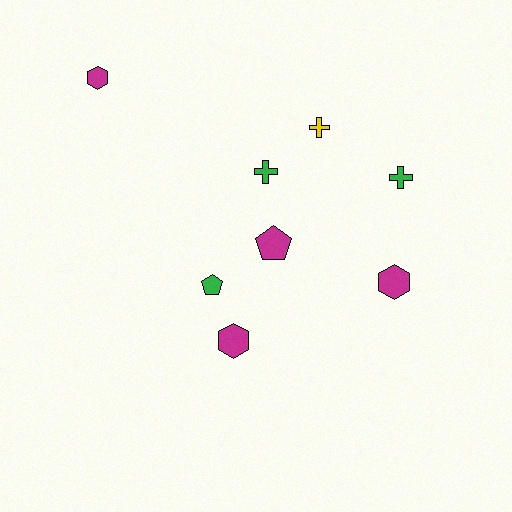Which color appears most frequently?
Magenta, with 4 objects.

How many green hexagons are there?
There are no green hexagons.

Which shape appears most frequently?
Cross, with 3 objects.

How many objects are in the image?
There are 8 objects.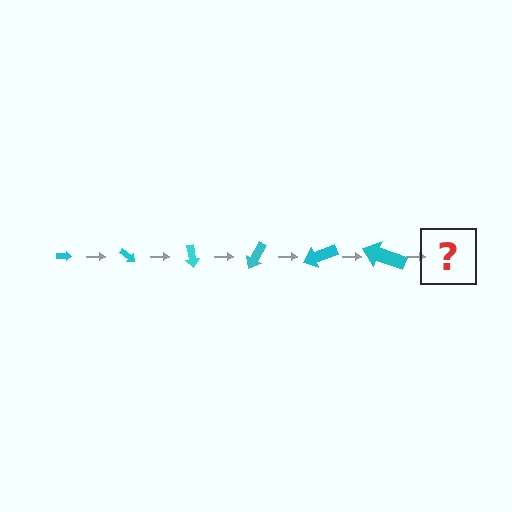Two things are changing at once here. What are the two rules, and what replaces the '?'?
The two rules are that the arrow grows larger each step and it rotates 40 degrees each step. The '?' should be an arrow, larger than the previous one and rotated 240 degrees from the start.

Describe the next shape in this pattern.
It should be an arrow, larger than the previous one and rotated 240 degrees from the start.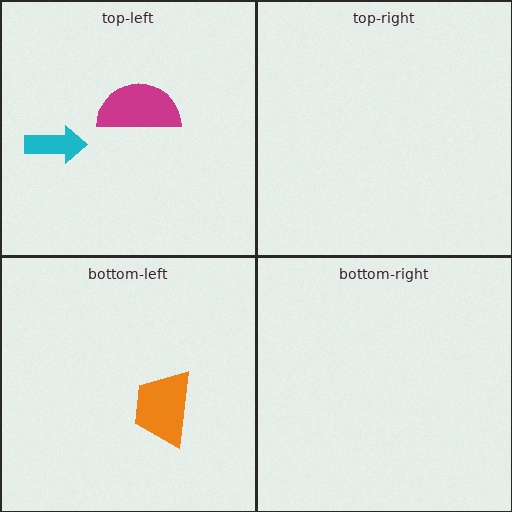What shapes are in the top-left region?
The magenta semicircle, the cyan arrow.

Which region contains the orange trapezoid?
The bottom-left region.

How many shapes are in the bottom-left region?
1.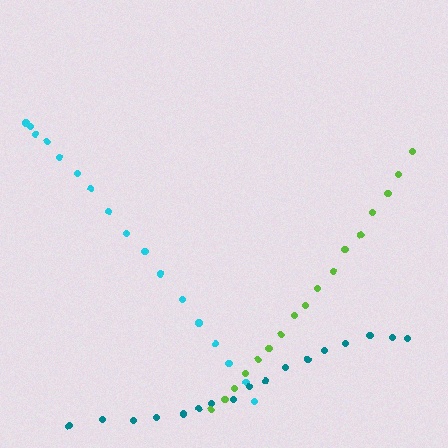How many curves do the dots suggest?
There are 3 distinct paths.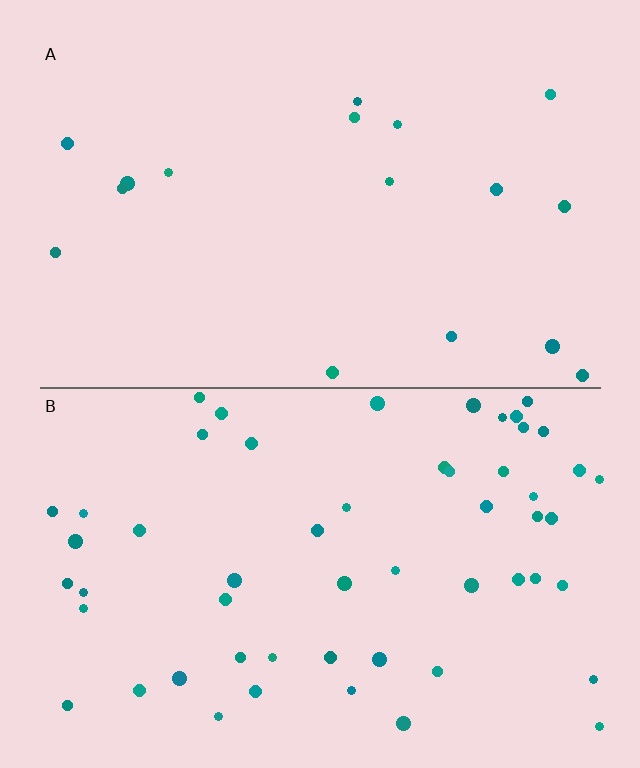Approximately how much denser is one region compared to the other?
Approximately 3.3× — region B over region A.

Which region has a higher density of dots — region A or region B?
B (the bottom).